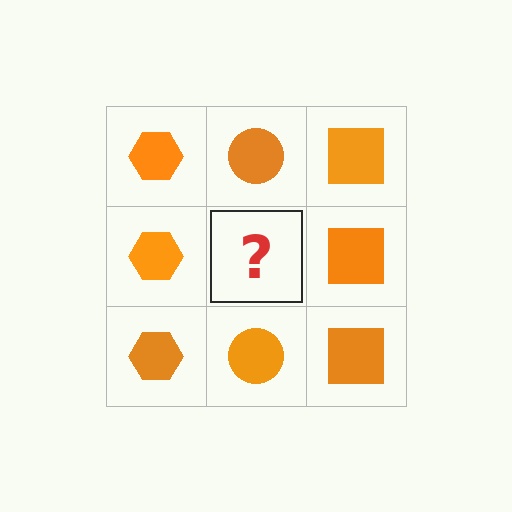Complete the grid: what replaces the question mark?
The question mark should be replaced with an orange circle.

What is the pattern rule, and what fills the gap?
The rule is that each column has a consistent shape. The gap should be filled with an orange circle.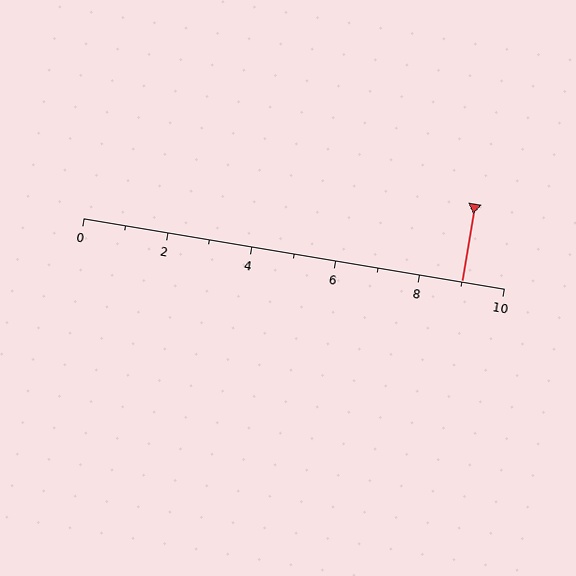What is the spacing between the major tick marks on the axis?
The major ticks are spaced 2 apart.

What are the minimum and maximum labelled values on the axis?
The axis runs from 0 to 10.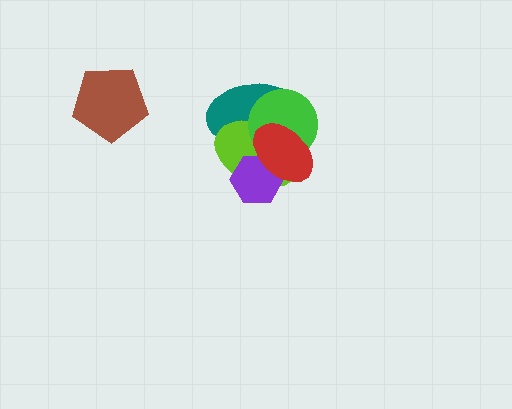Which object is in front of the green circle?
The red ellipse is in front of the green circle.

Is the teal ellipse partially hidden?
Yes, it is partially covered by another shape.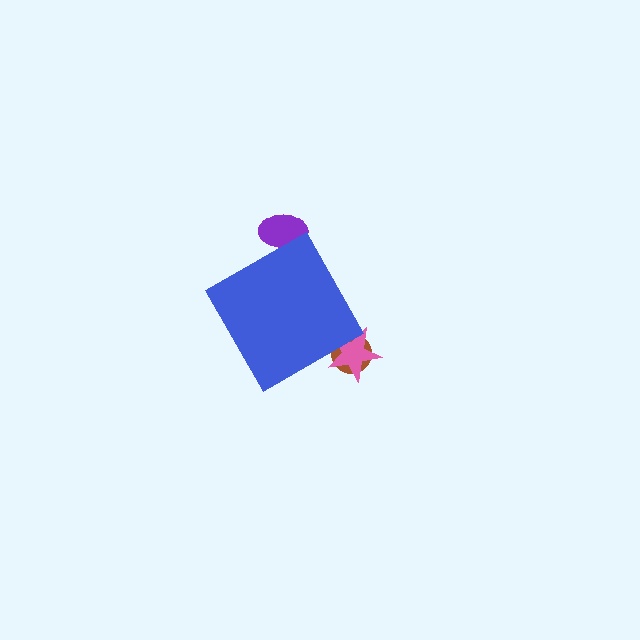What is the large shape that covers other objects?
A blue diamond.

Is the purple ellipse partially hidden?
Yes, the purple ellipse is partially hidden behind the blue diamond.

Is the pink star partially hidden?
Yes, the pink star is partially hidden behind the blue diamond.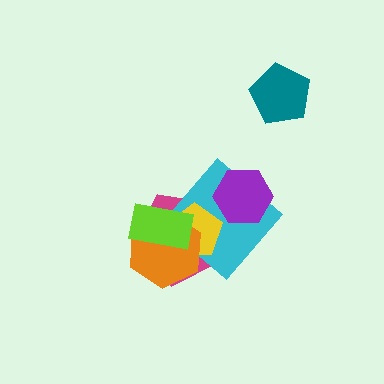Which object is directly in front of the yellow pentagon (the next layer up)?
The orange hexagon is directly in front of the yellow pentagon.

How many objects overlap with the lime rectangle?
4 objects overlap with the lime rectangle.